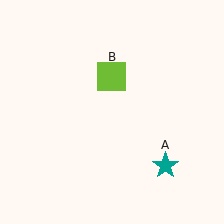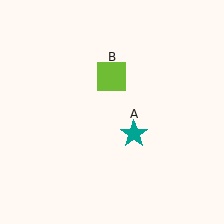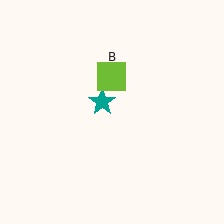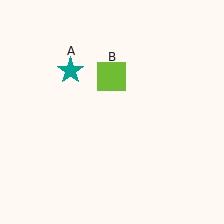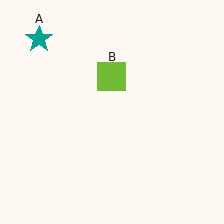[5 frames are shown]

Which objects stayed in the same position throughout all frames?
Lime square (object B) remained stationary.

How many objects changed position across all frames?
1 object changed position: teal star (object A).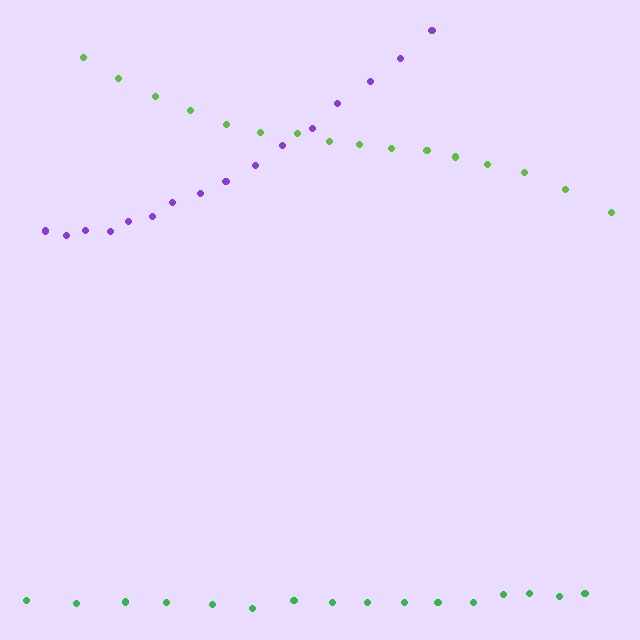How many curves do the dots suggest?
There are 3 distinct paths.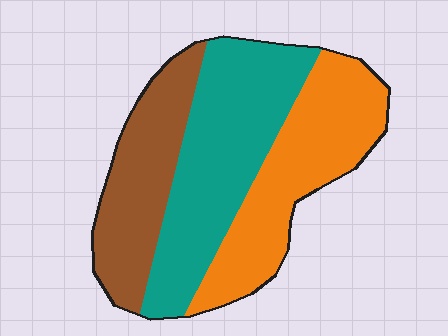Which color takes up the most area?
Teal, at roughly 40%.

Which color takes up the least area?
Brown, at roughly 25%.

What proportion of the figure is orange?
Orange takes up about one third (1/3) of the figure.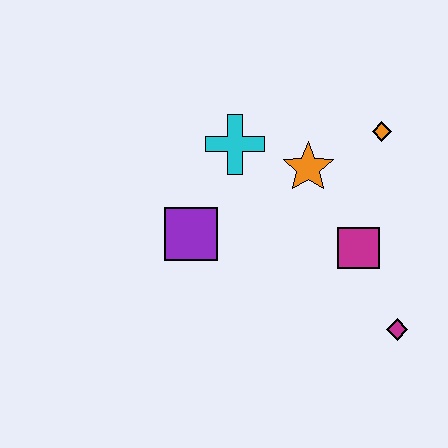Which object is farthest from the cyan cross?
The magenta diamond is farthest from the cyan cross.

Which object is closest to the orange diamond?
The orange star is closest to the orange diamond.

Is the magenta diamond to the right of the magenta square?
Yes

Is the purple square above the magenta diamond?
Yes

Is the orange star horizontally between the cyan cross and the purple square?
No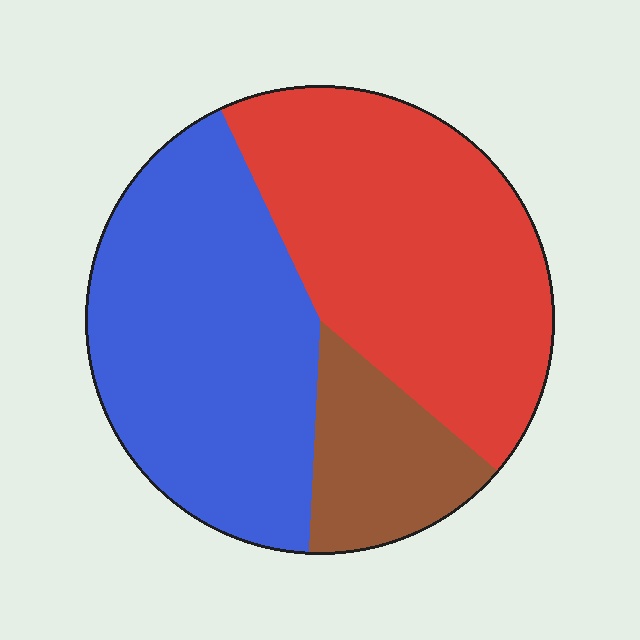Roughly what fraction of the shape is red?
Red covers about 45% of the shape.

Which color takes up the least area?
Brown, at roughly 15%.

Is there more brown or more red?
Red.